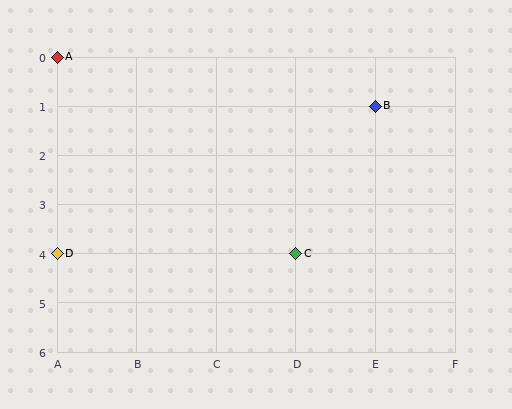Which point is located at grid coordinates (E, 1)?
Point B is at (E, 1).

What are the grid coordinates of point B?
Point B is at grid coordinates (E, 1).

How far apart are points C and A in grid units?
Points C and A are 3 columns and 4 rows apart (about 5.0 grid units diagonally).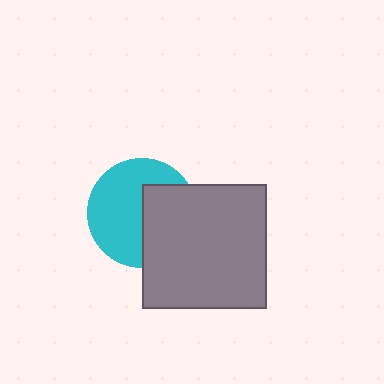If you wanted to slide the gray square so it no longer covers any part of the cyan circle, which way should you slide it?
Slide it right — that is the most direct way to separate the two shapes.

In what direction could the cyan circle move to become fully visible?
The cyan circle could move left. That would shift it out from behind the gray square entirely.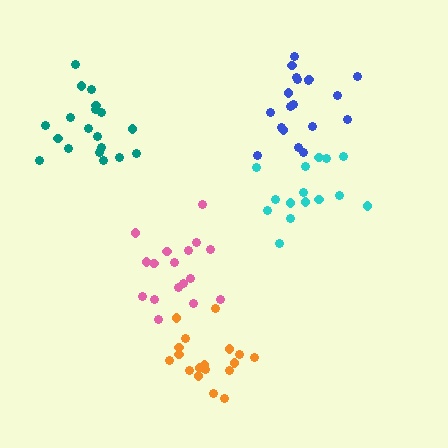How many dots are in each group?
Group 1: 19 dots, Group 2: 19 dots, Group 3: 17 dots, Group 4: 15 dots, Group 5: 18 dots (88 total).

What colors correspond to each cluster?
The clusters are colored: blue, teal, pink, cyan, orange.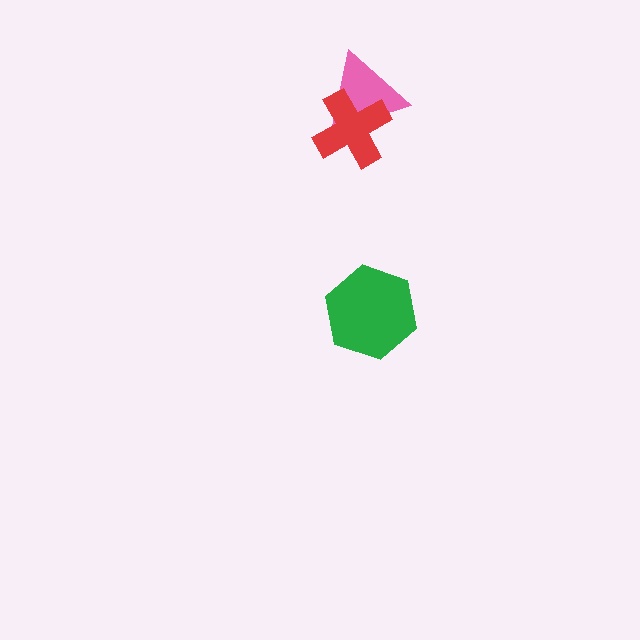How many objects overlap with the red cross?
1 object overlaps with the red cross.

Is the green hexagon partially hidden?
No, no other shape covers it.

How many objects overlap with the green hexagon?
0 objects overlap with the green hexagon.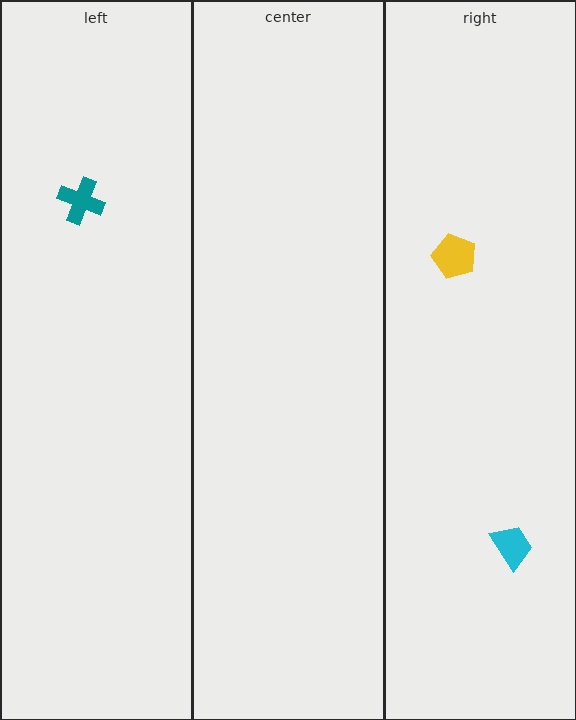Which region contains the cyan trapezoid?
The right region.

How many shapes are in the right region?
2.